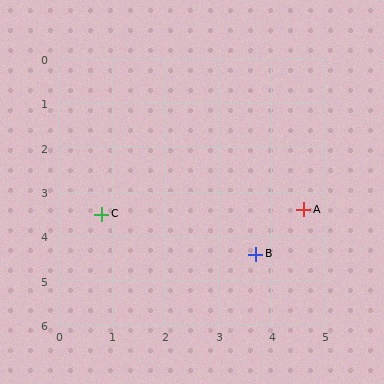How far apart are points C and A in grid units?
Points C and A are about 3.8 grid units apart.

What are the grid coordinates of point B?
Point B is at approximately (3.7, 4.4).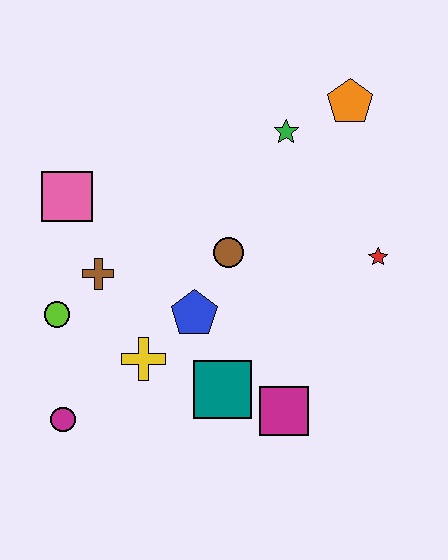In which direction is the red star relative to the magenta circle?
The red star is to the right of the magenta circle.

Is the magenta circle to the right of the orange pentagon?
No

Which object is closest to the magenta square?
The teal square is closest to the magenta square.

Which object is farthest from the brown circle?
The magenta circle is farthest from the brown circle.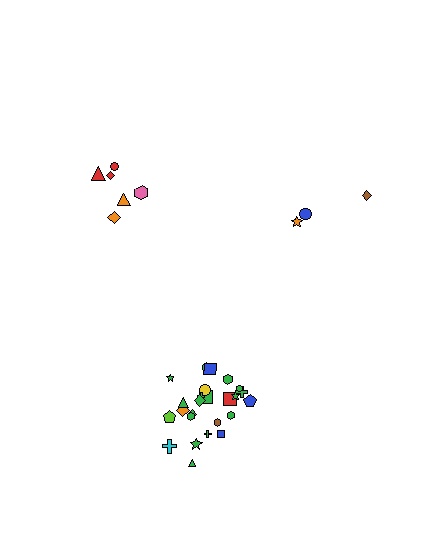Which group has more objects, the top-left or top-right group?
The top-left group.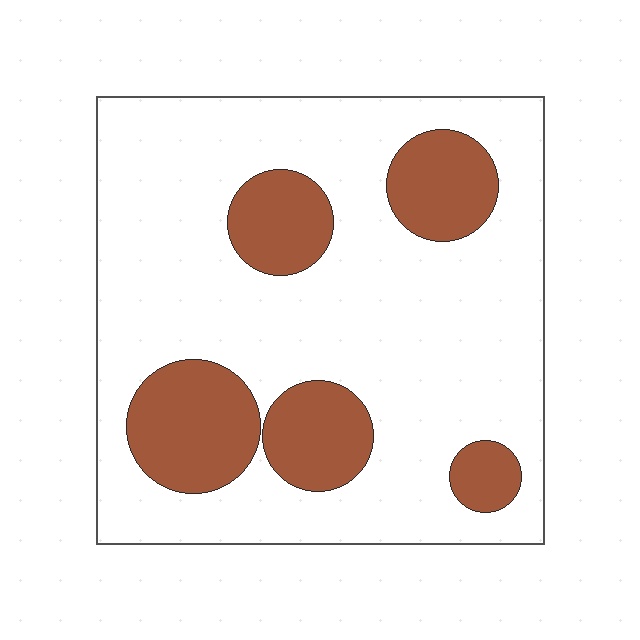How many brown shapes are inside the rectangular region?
5.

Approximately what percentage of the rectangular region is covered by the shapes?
Approximately 25%.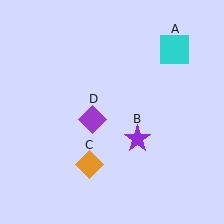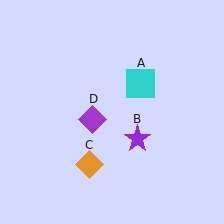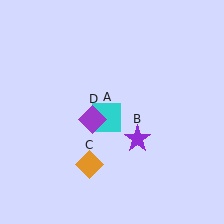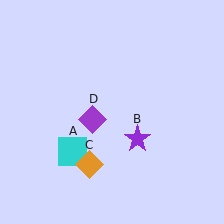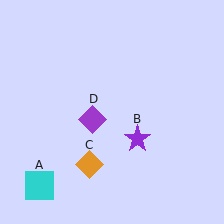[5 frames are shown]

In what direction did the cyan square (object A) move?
The cyan square (object A) moved down and to the left.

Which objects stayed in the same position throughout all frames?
Purple star (object B) and orange diamond (object C) and purple diamond (object D) remained stationary.